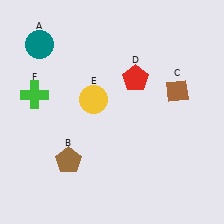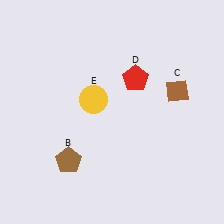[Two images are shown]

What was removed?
The teal circle (A), the green cross (F) were removed in Image 2.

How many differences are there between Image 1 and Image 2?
There are 2 differences between the two images.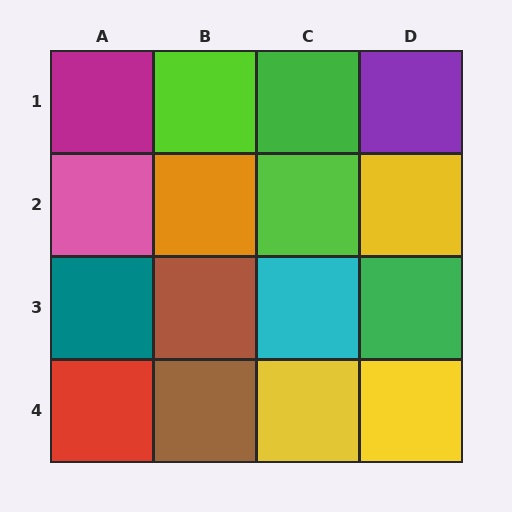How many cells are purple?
1 cell is purple.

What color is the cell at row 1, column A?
Magenta.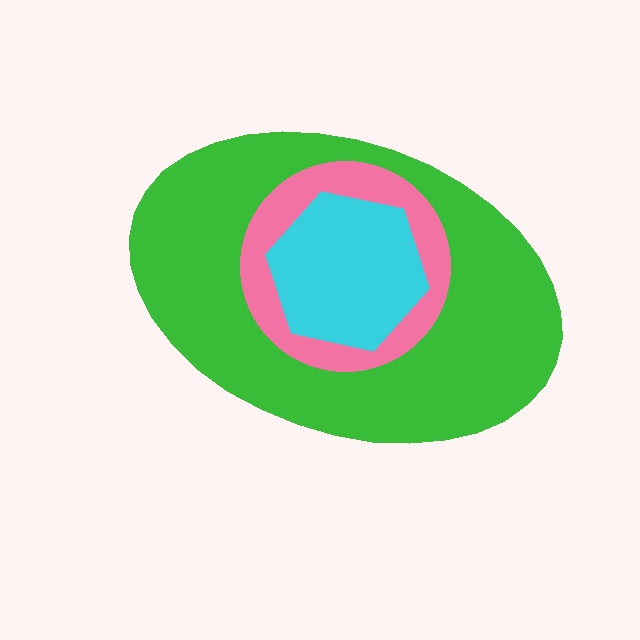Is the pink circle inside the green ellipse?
Yes.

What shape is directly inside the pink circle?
The cyan hexagon.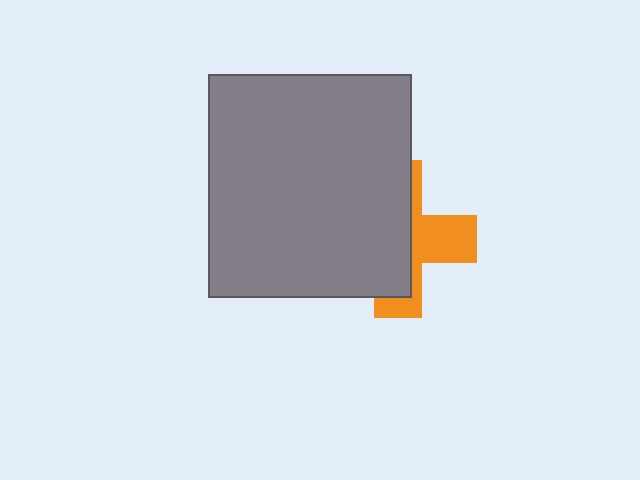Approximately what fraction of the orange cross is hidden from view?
Roughly 61% of the orange cross is hidden behind the gray rectangle.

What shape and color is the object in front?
The object in front is a gray rectangle.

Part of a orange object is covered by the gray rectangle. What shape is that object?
It is a cross.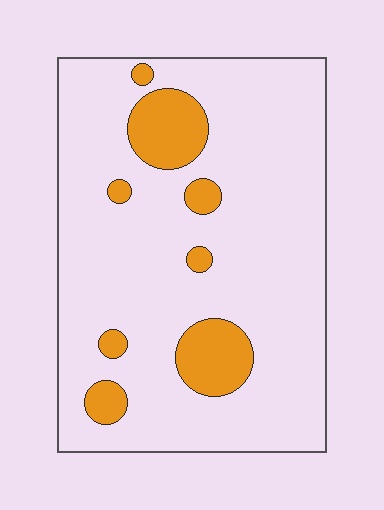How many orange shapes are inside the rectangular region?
8.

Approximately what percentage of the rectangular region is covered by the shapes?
Approximately 15%.